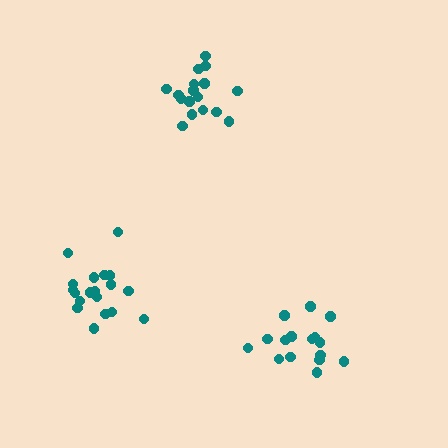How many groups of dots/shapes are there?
There are 3 groups.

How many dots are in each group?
Group 1: 17 dots, Group 2: 16 dots, Group 3: 19 dots (52 total).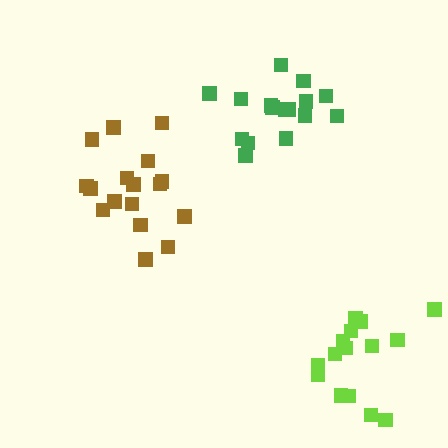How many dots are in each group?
Group 1: 15 dots, Group 2: 17 dots, Group 3: 16 dots (48 total).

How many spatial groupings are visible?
There are 3 spatial groupings.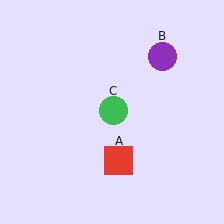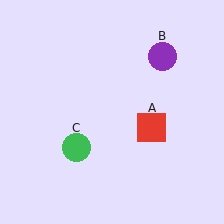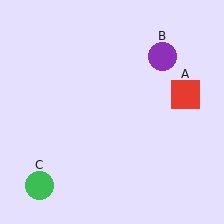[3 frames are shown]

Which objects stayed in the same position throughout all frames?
Purple circle (object B) remained stationary.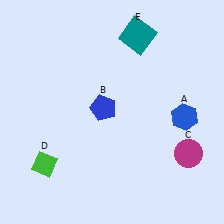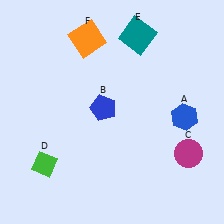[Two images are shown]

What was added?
An orange square (F) was added in Image 2.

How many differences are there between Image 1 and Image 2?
There is 1 difference between the two images.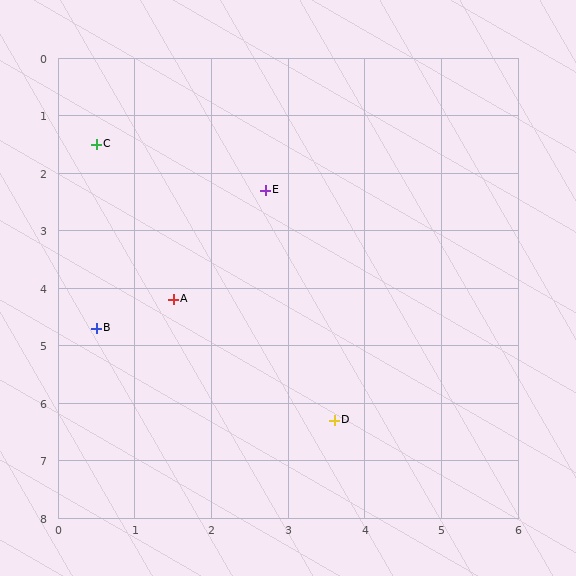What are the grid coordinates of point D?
Point D is at approximately (3.6, 6.3).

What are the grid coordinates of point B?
Point B is at approximately (0.5, 4.7).